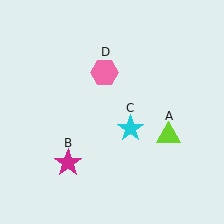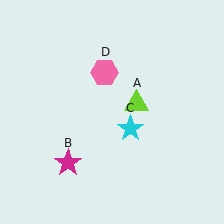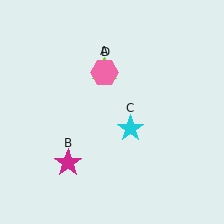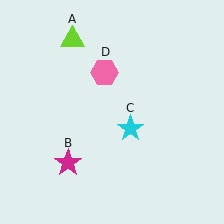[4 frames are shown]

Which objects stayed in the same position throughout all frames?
Magenta star (object B) and cyan star (object C) and pink hexagon (object D) remained stationary.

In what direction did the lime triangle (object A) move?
The lime triangle (object A) moved up and to the left.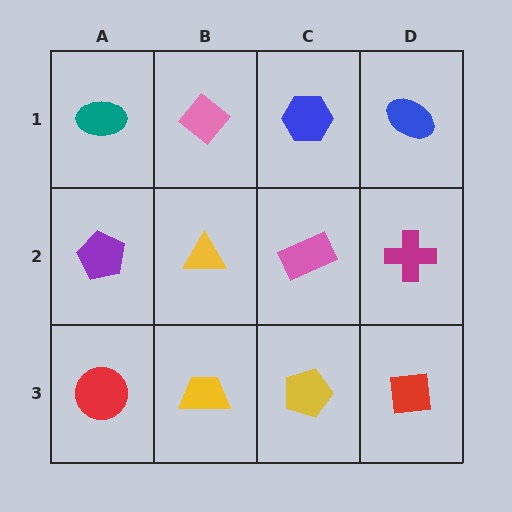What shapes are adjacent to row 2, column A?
A teal ellipse (row 1, column A), a red circle (row 3, column A), a yellow triangle (row 2, column B).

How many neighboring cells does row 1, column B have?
3.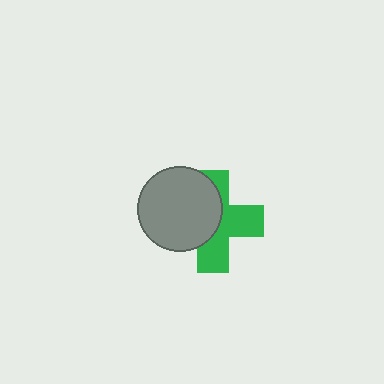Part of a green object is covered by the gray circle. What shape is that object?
It is a cross.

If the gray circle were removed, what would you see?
You would see the complete green cross.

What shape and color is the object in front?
The object in front is a gray circle.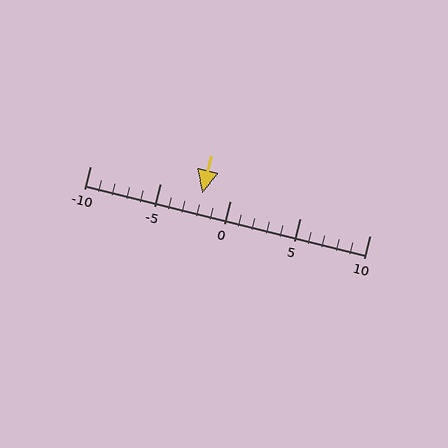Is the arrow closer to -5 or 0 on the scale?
The arrow is closer to 0.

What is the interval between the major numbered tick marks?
The major tick marks are spaced 5 units apart.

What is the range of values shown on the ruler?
The ruler shows values from -10 to 10.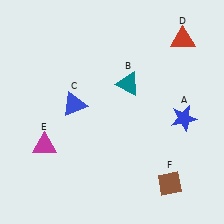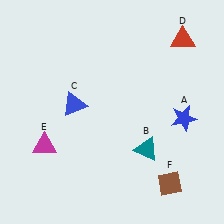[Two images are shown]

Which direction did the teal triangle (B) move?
The teal triangle (B) moved down.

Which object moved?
The teal triangle (B) moved down.